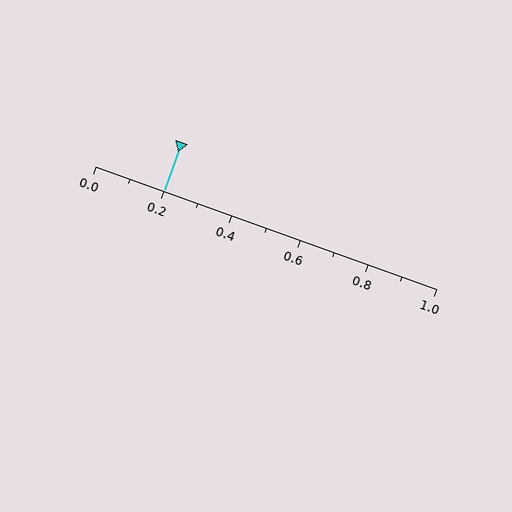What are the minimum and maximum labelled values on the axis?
The axis runs from 0.0 to 1.0.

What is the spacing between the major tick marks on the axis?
The major ticks are spaced 0.2 apart.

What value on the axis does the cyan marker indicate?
The marker indicates approximately 0.2.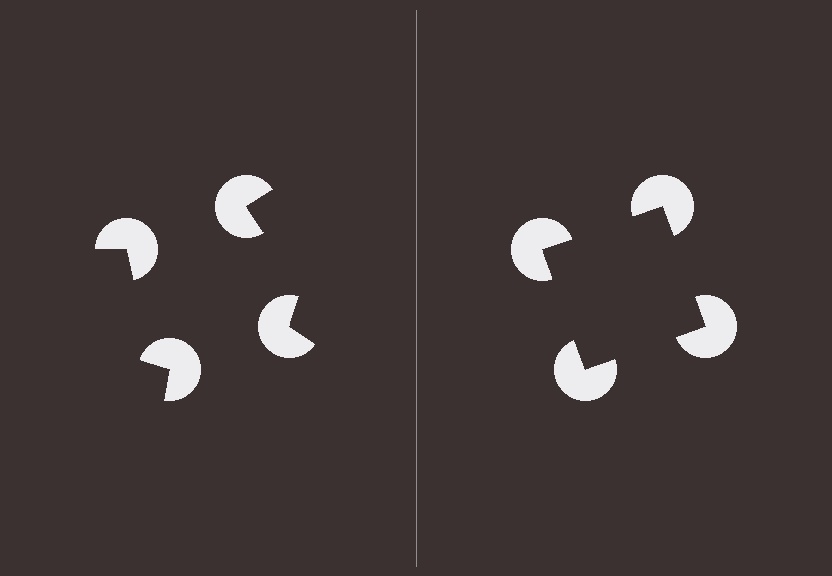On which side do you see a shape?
An illusory square appears on the right side. On the left side the wedge cuts are rotated, so no coherent shape forms.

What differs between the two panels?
The pac-man discs are positioned identically on both sides; only the wedge orientations differ. On the right they align to a square; on the left they are misaligned.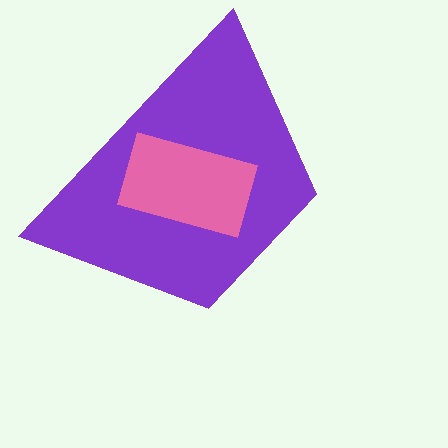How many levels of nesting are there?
2.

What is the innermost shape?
The pink rectangle.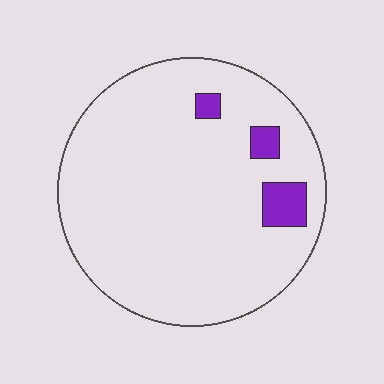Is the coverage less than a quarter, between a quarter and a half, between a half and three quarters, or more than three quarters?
Less than a quarter.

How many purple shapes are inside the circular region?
3.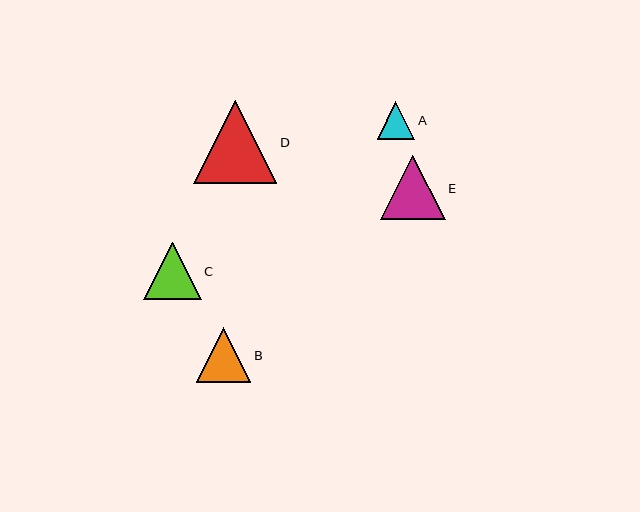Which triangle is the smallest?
Triangle A is the smallest with a size of approximately 37 pixels.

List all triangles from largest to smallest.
From largest to smallest: D, E, C, B, A.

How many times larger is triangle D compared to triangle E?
Triangle D is approximately 1.3 times the size of triangle E.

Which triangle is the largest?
Triangle D is the largest with a size of approximately 83 pixels.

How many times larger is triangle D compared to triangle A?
Triangle D is approximately 2.2 times the size of triangle A.